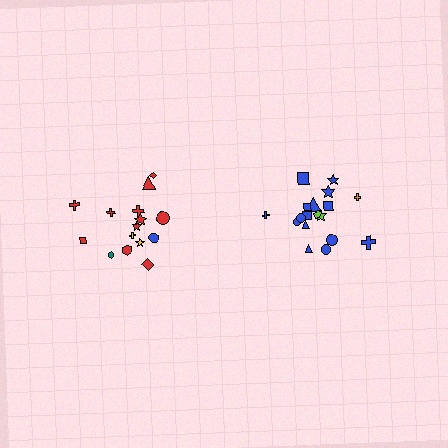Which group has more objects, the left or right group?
The right group.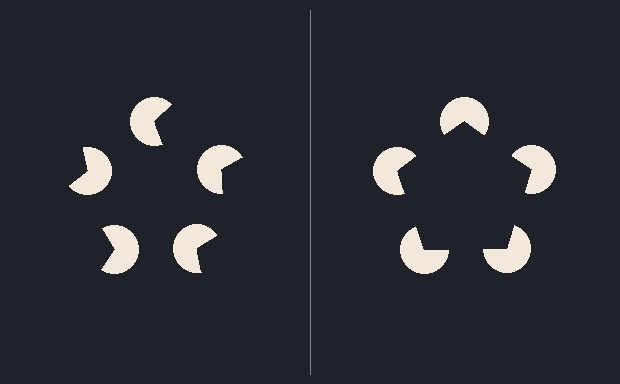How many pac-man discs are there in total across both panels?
10 — 5 on each side.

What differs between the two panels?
The pac-man discs are positioned identically on both sides; only the wedge orientations differ. On the right they align to a pentagon; on the left they are misaligned.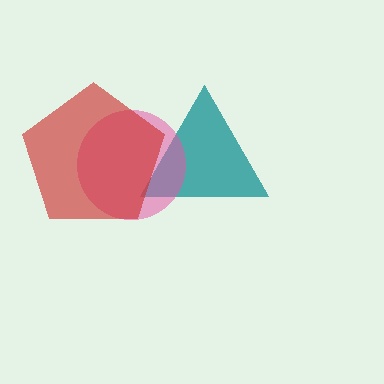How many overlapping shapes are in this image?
There are 3 overlapping shapes in the image.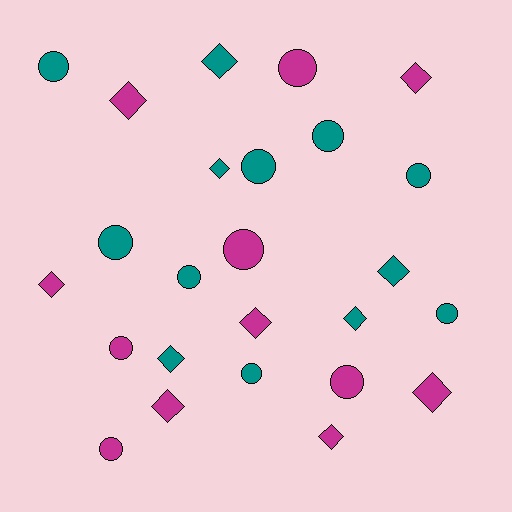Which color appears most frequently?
Teal, with 13 objects.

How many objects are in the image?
There are 25 objects.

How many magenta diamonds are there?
There are 7 magenta diamonds.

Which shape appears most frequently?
Circle, with 13 objects.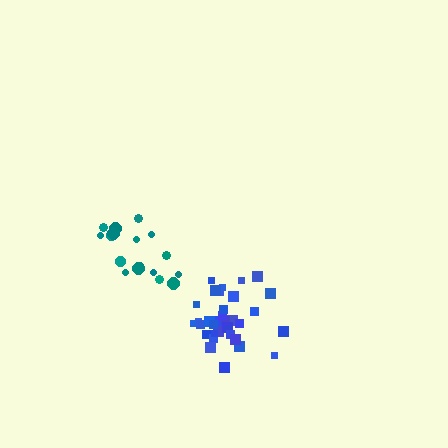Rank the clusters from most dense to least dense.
blue, teal.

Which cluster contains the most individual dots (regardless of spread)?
Blue (34).